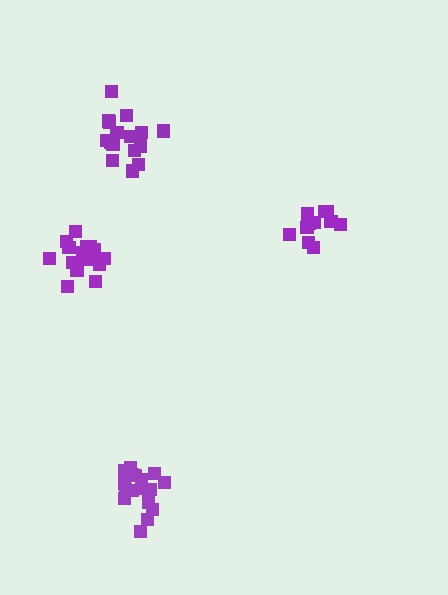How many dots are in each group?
Group 1: 18 dots, Group 2: 16 dots, Group 3: 16 dots, Group 4: 13 dots (63 total).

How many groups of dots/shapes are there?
There are 4 groups.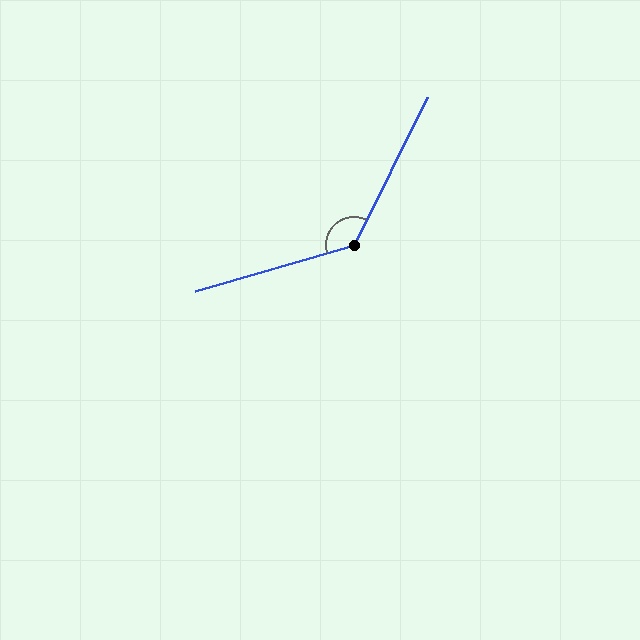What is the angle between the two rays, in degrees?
Approximately 133 degrees.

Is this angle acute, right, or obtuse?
It is obtuse.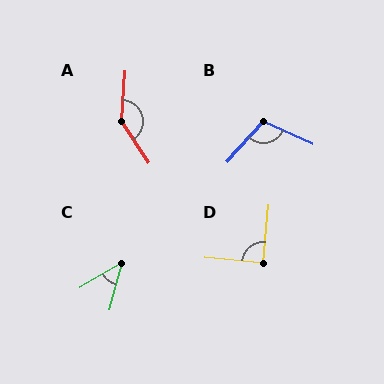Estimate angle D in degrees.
Approximately 90 degrees.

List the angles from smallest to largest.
C (44°), D (90°), B (107°), A (143°).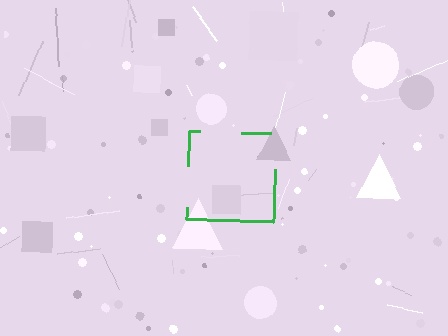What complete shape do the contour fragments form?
The contour fragments form a square.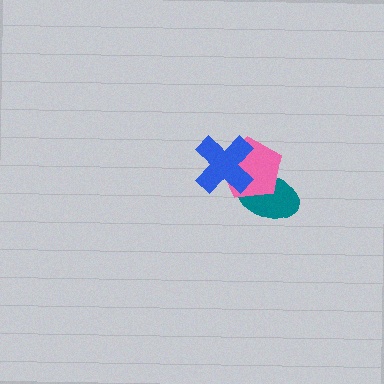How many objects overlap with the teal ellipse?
2 objects overlap with the teal ellipse.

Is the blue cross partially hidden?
No, no other shape covers it.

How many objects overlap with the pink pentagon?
2 objects overlap with the pink pentagon.